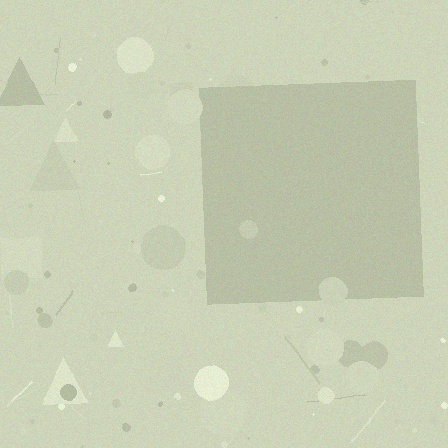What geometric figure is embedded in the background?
A square is embedded in the background.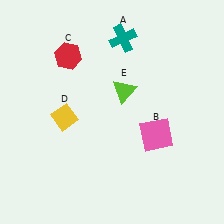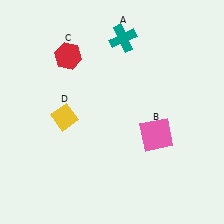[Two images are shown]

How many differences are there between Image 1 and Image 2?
There is 1 difference between the two images.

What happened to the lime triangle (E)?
The lime triangle (E) was removed in Image 2. It was in the top-right area of Image 1.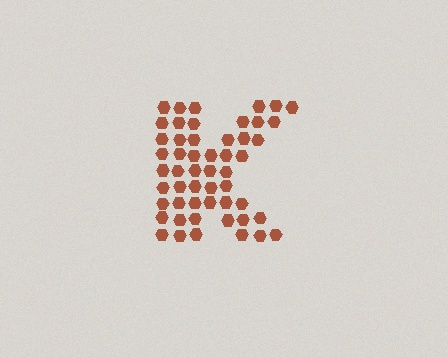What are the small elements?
The small elements are hexagons.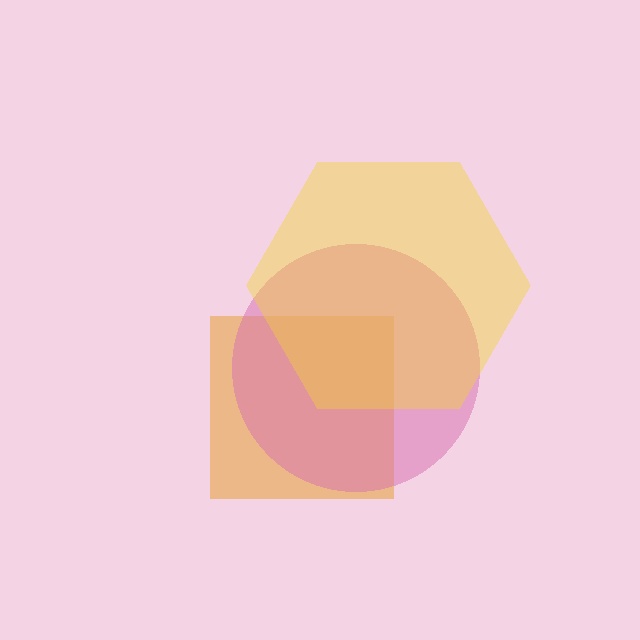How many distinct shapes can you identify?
There are 3 distinct shapes: an orange square, a pink circle, a yellow hexagon.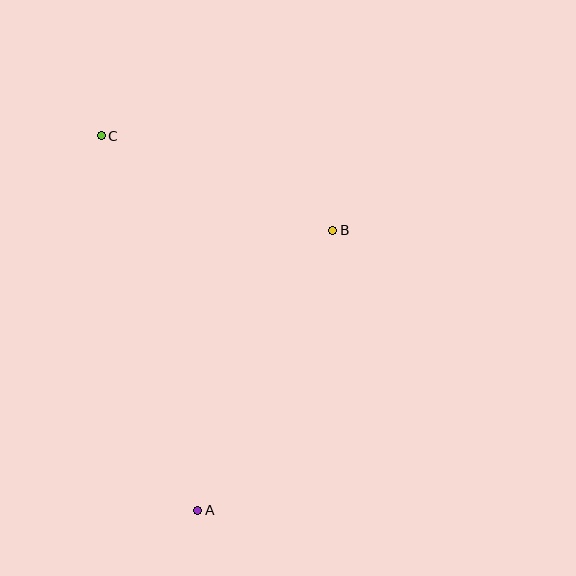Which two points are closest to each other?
Points B and C are closest to each other.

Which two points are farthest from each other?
Points A and C are farthest from each other.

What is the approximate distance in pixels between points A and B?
The distance between A and B is approximately 311 pixels.